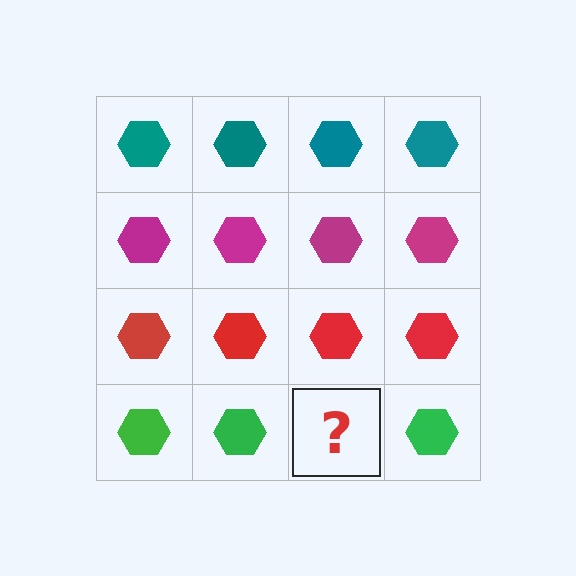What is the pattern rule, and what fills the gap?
The rule is that each row has a consistent color. The gap should be filled with a green hexagon.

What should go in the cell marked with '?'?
The missing cell should contain a green hexagon.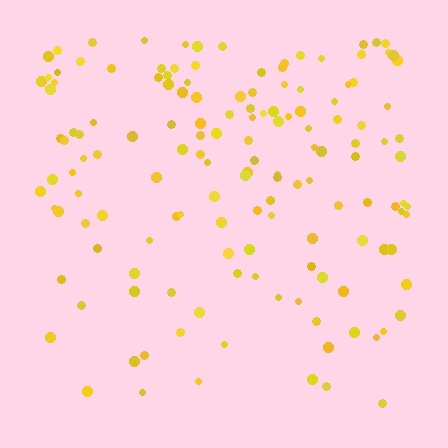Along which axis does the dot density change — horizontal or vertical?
Vertical.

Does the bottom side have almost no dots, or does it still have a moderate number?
Still a moderate number, just noticeably fewer than the top.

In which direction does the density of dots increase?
From bottom to top, with the top side densest.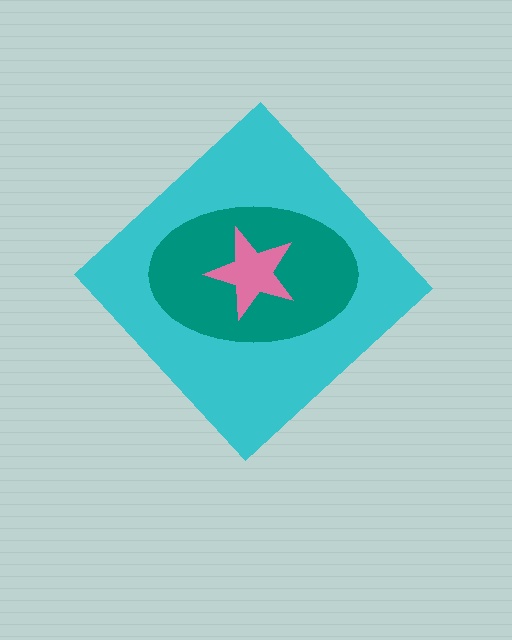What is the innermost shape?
The pink star.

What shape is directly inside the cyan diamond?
The teal ellipse.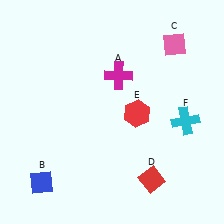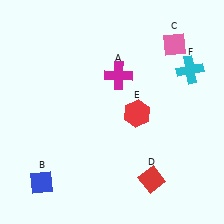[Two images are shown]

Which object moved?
The cyan cross (F) moved up.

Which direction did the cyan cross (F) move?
The cyan cross (F) moved up.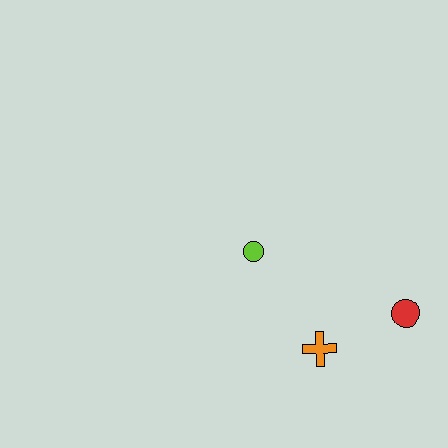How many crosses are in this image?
There is 1 cross.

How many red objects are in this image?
There is 1 red object.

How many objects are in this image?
There are 3 objects.